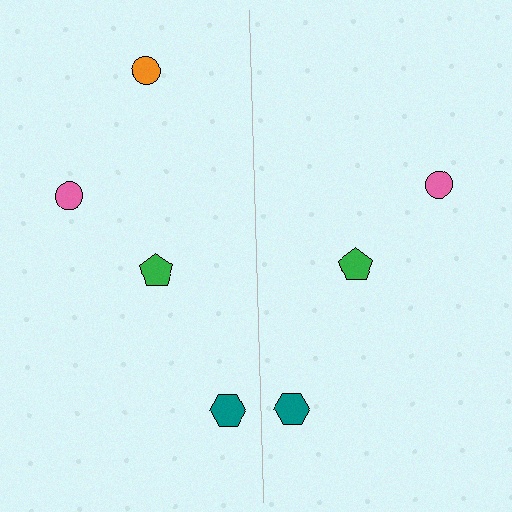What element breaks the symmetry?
A orange circle is missing from the right side.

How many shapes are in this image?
There are 7 shapes in this image.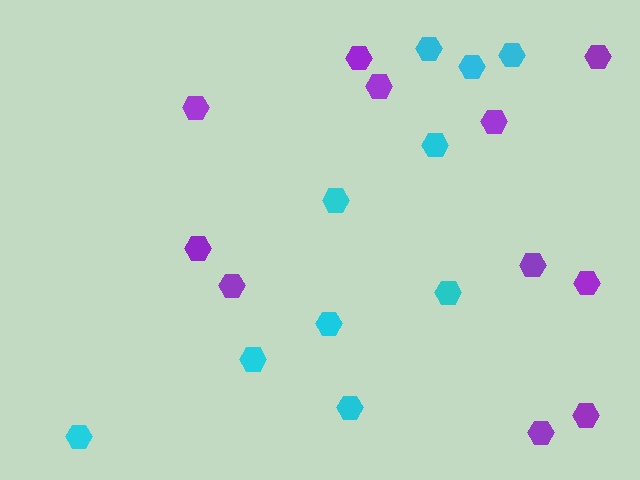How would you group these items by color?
There are 2 groups: one group of cyan hexagons (10) and one group of purple hexagons (11).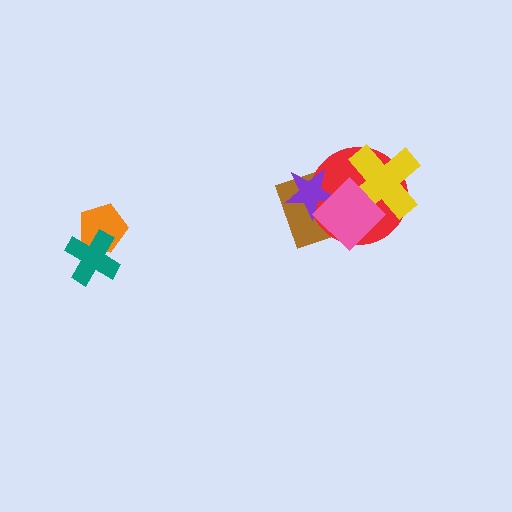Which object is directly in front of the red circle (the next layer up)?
The yellow cross is directly in front of the red circle.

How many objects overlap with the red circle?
4 objects overlap with the red circle.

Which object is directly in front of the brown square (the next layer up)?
The red circle is directly in front of the brown square.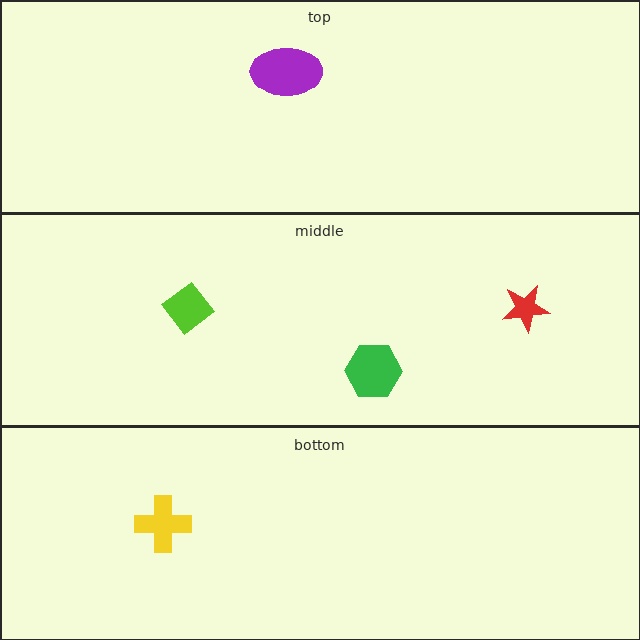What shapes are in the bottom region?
The yellow cross.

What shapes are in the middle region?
The green hexagon, the lime diamond, the red star.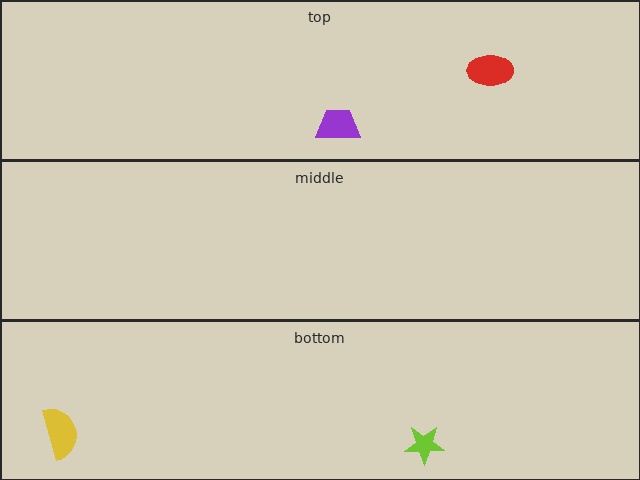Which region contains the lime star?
The bottom region.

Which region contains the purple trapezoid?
The top region.